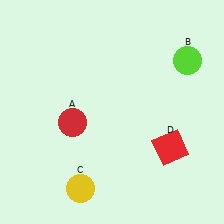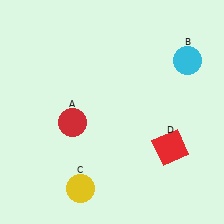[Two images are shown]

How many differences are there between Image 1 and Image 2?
There is 1 difference between the two images.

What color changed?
The circle (B) changed from lime in Image 1 to cyan in Image 2.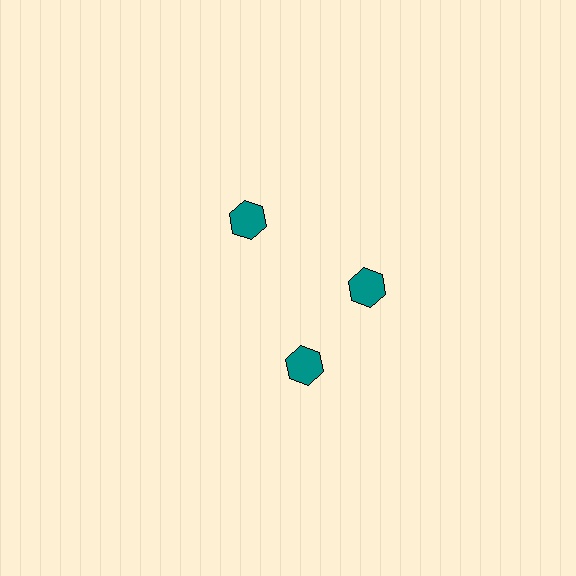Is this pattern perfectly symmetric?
No. The 3 teal hexagons are arranged in a ring, but one element near the 7 o'clock position is rotated out of alignment along the ring, breaking the 3-fold rotational symmetry.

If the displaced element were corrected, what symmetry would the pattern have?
It would have 3-fold rotational symmetry — the pattern would map onto itself every 120 degrees.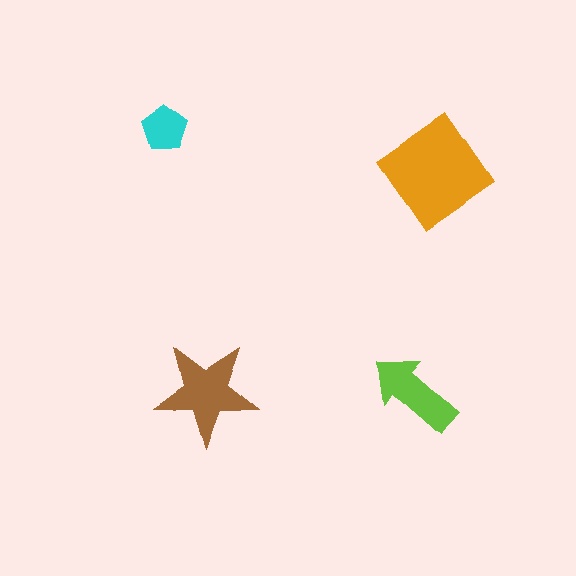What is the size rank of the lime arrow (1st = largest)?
3rd.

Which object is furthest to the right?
The orange diamond is rightmost.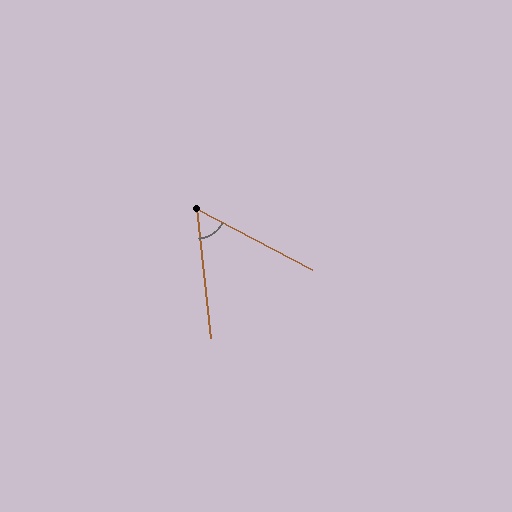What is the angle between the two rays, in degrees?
Approximately 56 degrees.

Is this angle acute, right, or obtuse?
It is acute.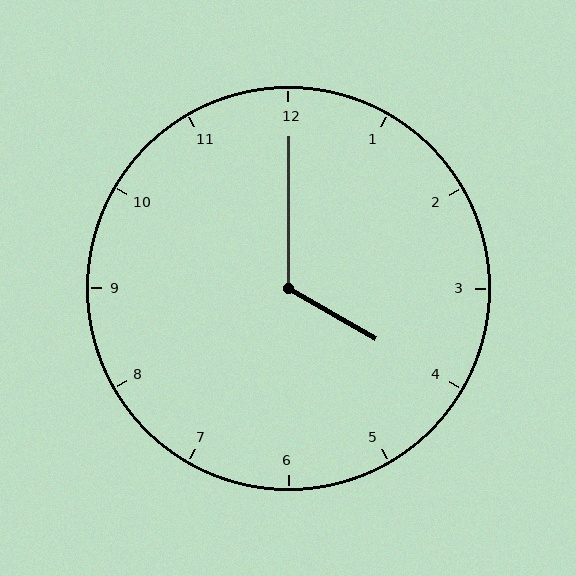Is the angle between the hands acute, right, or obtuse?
It is obtuse.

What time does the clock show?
4:00.